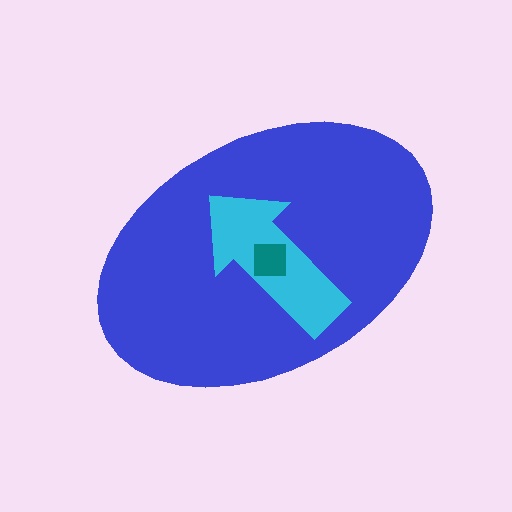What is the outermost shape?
The blue ellipse.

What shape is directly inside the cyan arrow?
The teal square.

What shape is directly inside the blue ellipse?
The cyan arrow.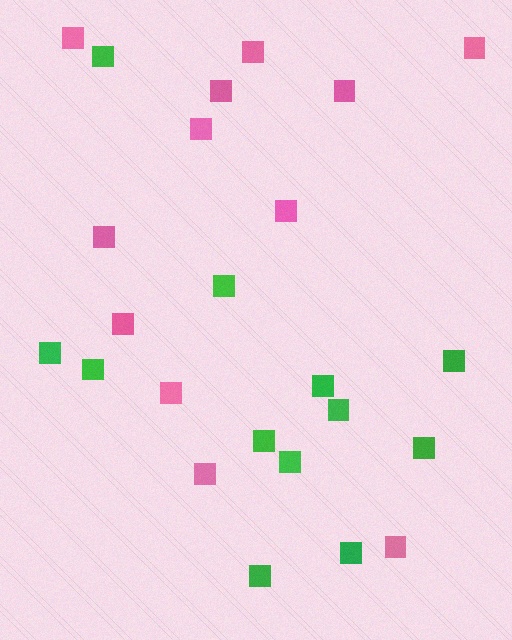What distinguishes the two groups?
There are 2 groups: one group of pink squares (12) and one group of green squares (12).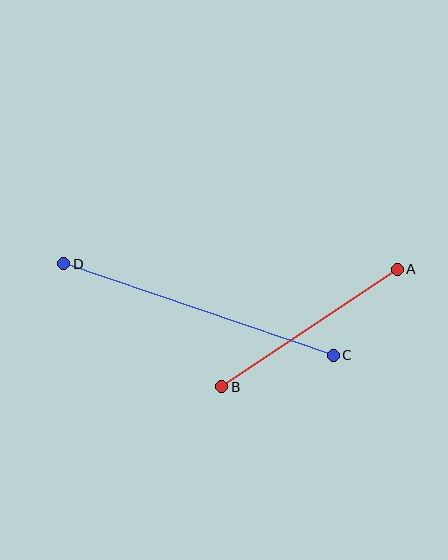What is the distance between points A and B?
The distance is approximately 211 pixels.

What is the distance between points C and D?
The distance is approximately 284 pixels.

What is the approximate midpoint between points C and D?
The midpoint is at approximately (199, 310) pixels.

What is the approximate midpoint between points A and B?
The midpoint is at approximately (310, 328) pixels.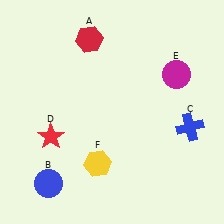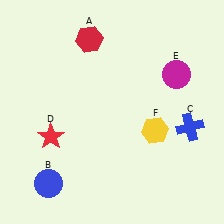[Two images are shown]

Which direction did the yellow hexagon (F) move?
The yellow hexagon (F) moved right.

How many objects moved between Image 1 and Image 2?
1 object moved between the two images.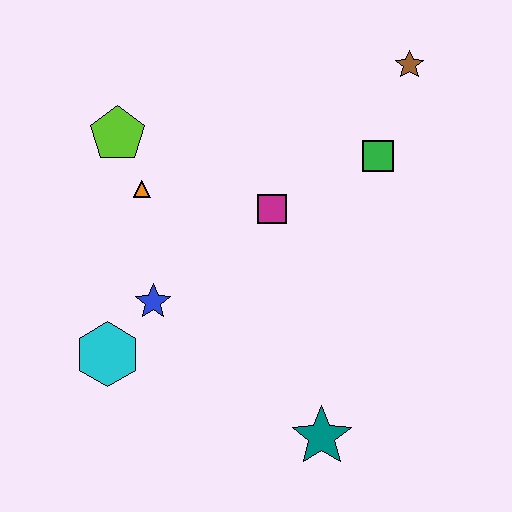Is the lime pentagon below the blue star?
No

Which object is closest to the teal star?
The blue star is closest to the teal star.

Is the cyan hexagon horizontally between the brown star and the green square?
No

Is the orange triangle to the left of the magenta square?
Yes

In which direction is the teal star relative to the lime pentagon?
The teal star is below the lime pentagon.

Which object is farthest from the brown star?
The cyan hexagon is farthest from the brown star.